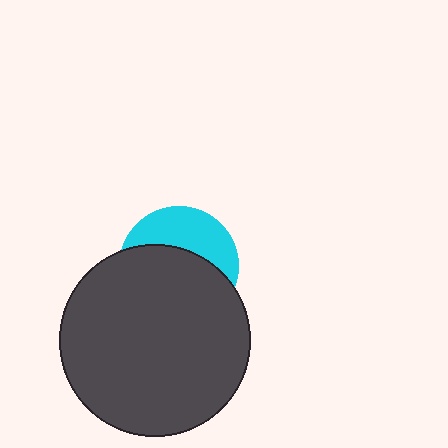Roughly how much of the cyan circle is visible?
A small part of it is visible (roughly 38%).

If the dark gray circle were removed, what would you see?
You would see the complete cyan circle.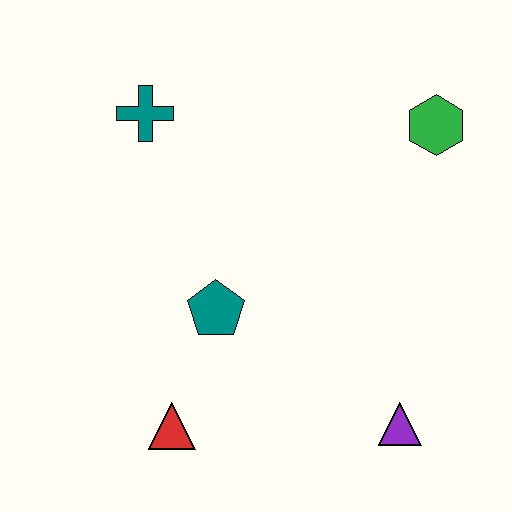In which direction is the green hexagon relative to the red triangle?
The green hexagon is above the red triangle.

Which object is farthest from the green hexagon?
The red triangle is farthest from the green hexagon.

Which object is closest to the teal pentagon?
The red triangle is closest to the teal pentagon.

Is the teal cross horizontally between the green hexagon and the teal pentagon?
No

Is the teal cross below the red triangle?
No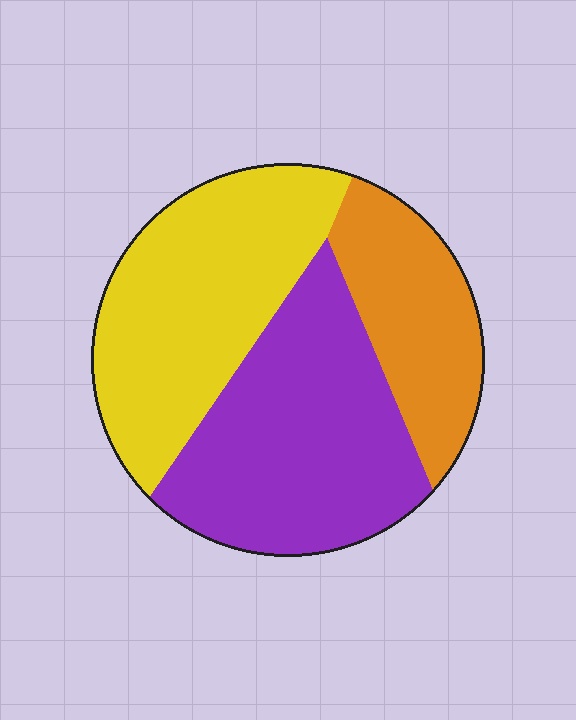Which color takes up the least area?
Orange, at roughly 20%.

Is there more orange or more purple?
Purple.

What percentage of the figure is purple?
Purple covers about 40% of the figure.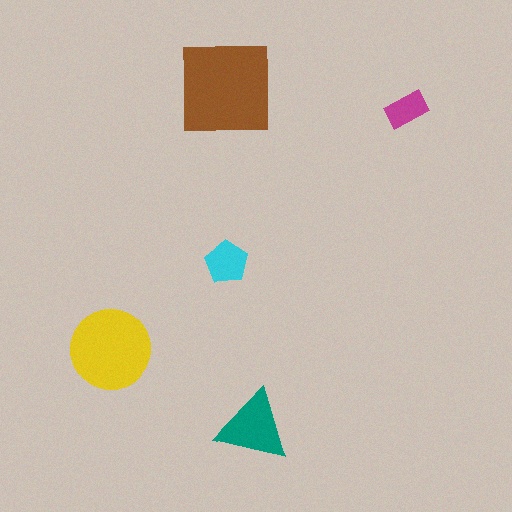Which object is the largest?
The brown square.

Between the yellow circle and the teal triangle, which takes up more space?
The yellow circle.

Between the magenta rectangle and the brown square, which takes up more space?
The brown square.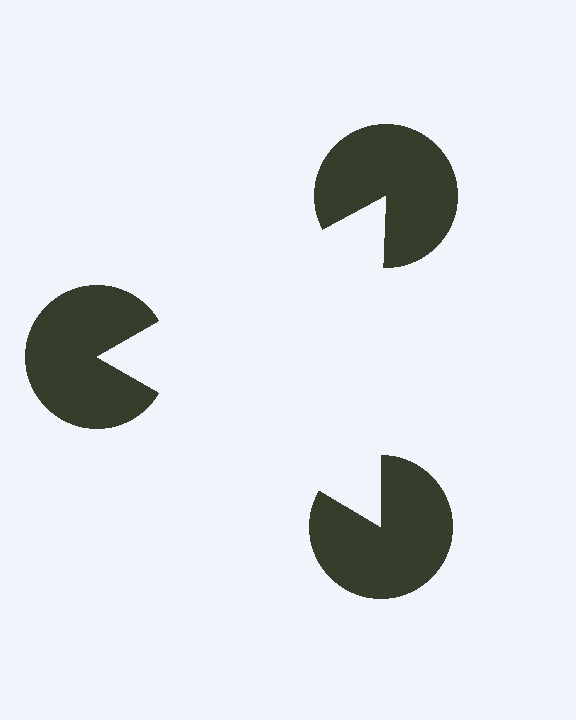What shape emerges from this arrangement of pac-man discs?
An illusory triangle — its edges are inferred from the aligned wedge cuts in the pac-man discs, not physically drawn.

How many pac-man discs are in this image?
There are 3 — one at each vertex of the illusory triangle.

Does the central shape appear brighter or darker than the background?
It typically appears slightly brighter than the background, even though no actual brightness change is drawn.